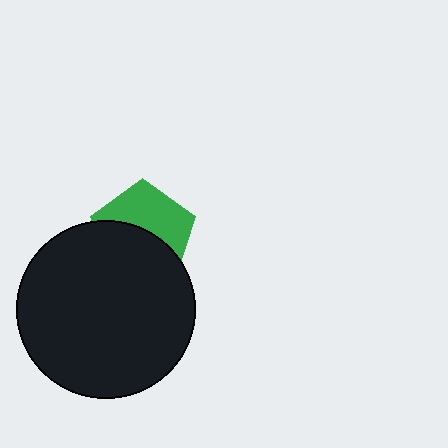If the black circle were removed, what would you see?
You would see the complete green pentagon.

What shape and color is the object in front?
The object in front is a black circle.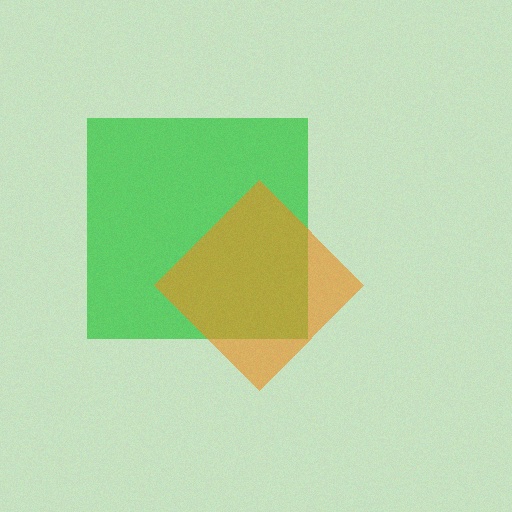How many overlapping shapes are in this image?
There are 2 overlapping shapes in the image.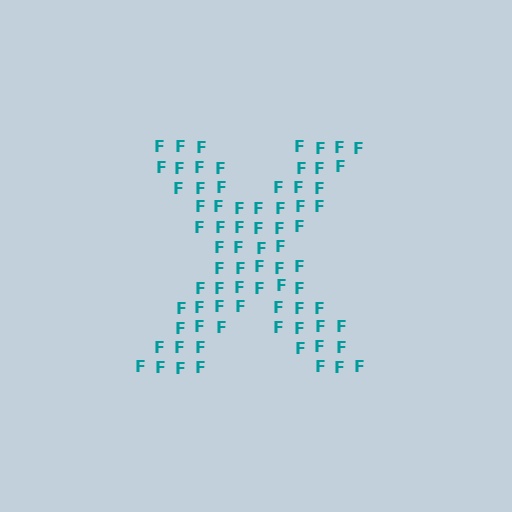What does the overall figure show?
The overall figure shows the letter X.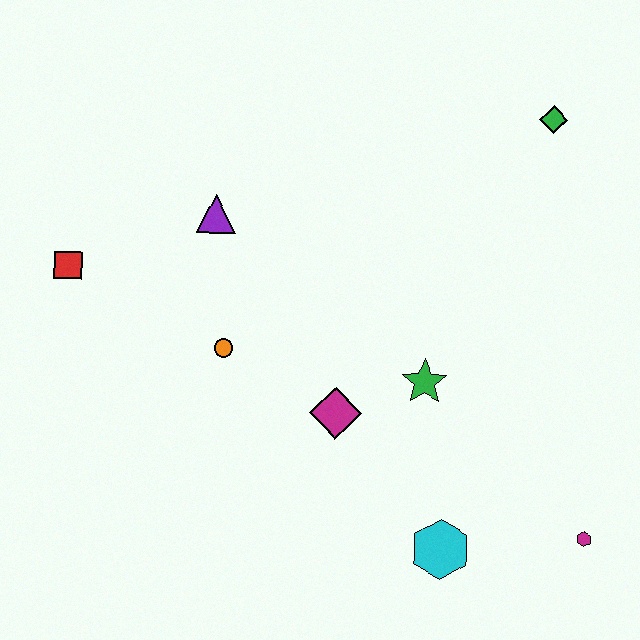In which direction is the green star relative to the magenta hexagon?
The green star is to the left of the magenta hexagon.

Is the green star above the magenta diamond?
Yes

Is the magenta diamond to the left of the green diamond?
Yes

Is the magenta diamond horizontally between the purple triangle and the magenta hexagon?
Yes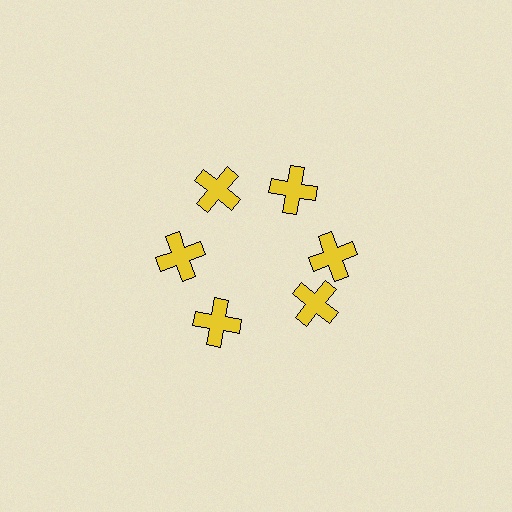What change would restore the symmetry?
The symmetry would be restored by rotating it back into even spacing with its neighbors so that all 6 crosses sit at equal angles and equal distance from the center.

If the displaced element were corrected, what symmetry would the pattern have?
It would have 6-fold rotational symmetry — the pattern would map onto itself every 60 degrees.